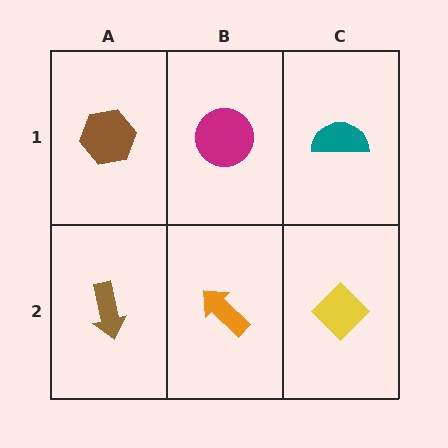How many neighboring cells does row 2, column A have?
2.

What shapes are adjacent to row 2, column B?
A magenta circle (row 1, column B), a brown arrow (row 2, column A), a yellow diamond (row 2, column C).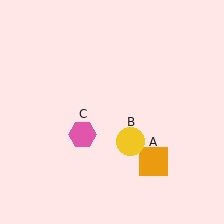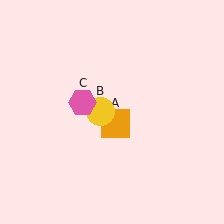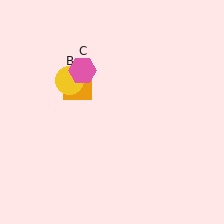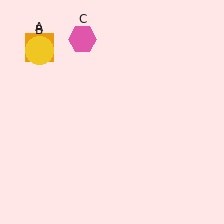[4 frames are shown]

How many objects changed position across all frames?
3 objects changed position: orange square (object A), yellow circle (object B), pink hexagon (object C).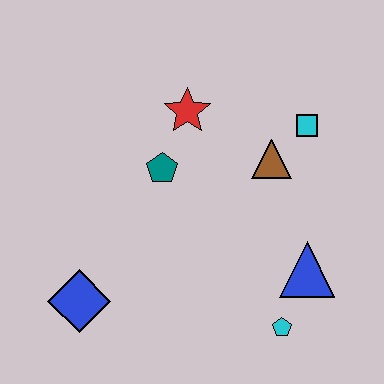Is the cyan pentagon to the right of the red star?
Yes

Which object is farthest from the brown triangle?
The blue diamond is farthest from the brown triangle.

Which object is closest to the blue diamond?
The teal pentagon is closest to the blue diamond.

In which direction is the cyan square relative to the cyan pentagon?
The cyan square is above the cyan pentagon.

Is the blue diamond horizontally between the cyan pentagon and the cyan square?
No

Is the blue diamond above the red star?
No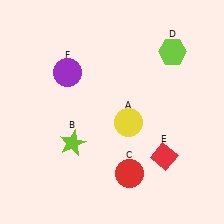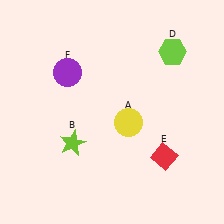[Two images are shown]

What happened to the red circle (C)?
The red circle (C) was removed in Image 2. It was in the bottom-right area of Image 1.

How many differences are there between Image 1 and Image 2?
There is 1 difference between the two images.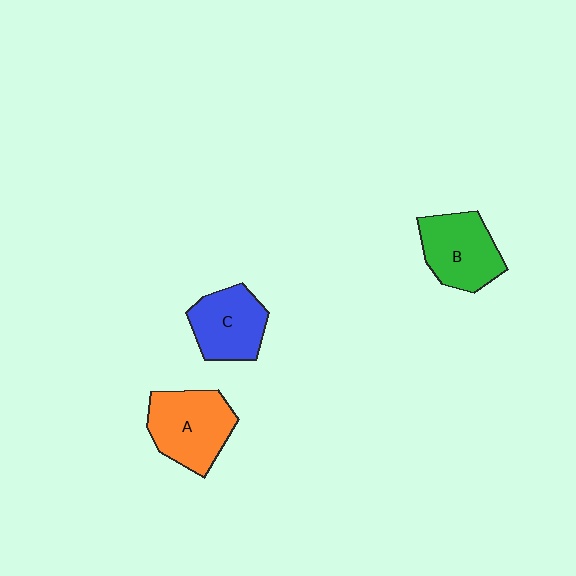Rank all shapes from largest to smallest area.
From largest to smallest: A (orange), B (green), C (blue).